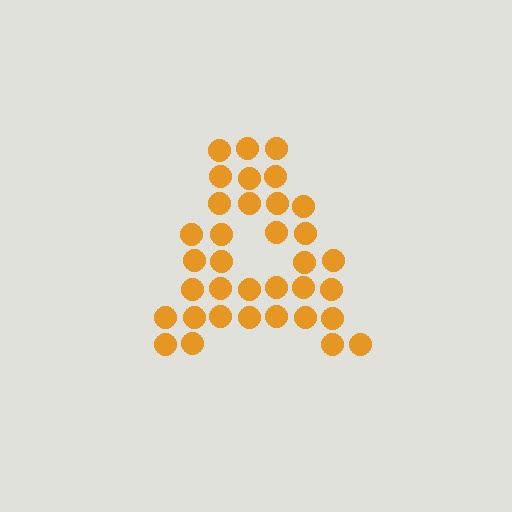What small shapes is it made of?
It is made of small circles.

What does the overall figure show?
The overall figure shows the letter A.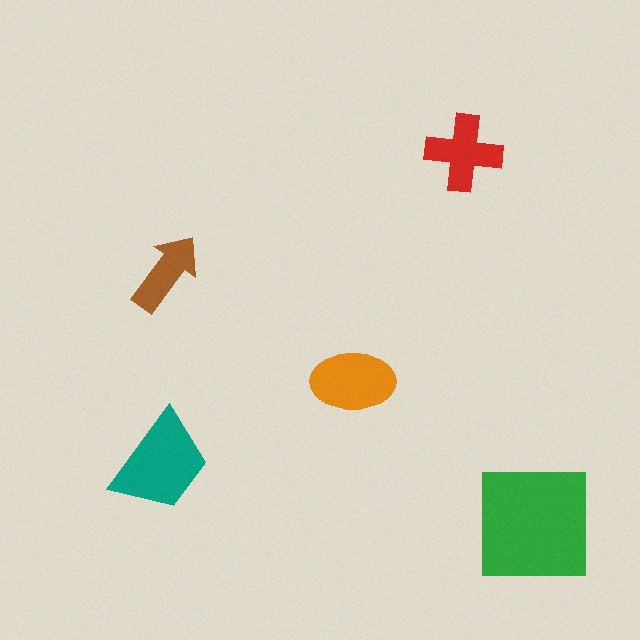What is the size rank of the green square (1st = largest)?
1st.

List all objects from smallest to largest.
The brown arrow, the red cross, the orange ellipse, the teal trapezoid, the green square.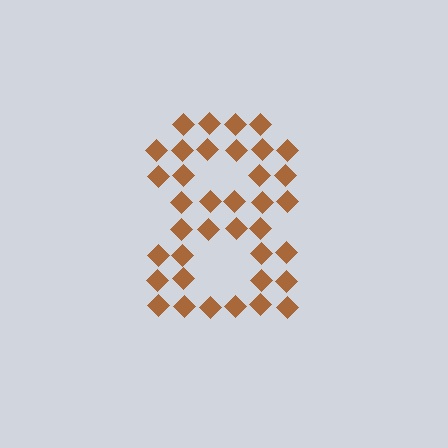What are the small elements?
The small elements are diamonds.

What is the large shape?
The large shape is the digit 8.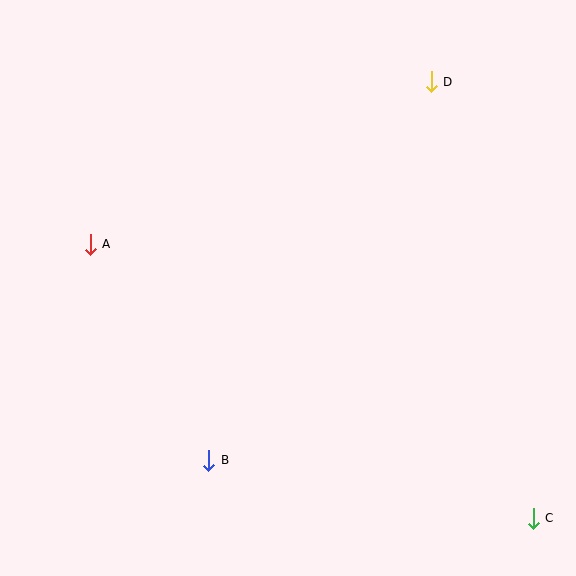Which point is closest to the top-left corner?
Point A is closest to the top-left corner.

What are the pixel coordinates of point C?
Point C is at (533, 518).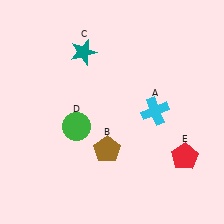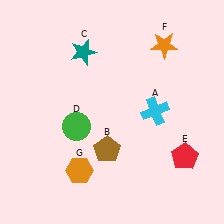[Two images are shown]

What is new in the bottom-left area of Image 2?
An orange hexagon (G) was added in the bottom-left area of Image 2.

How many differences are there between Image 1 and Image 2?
There are 2 differences between the two images.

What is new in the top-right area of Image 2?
An orange star (F) was added in the top-right area of Image 2.